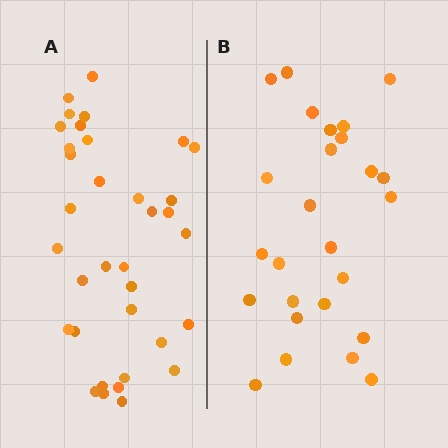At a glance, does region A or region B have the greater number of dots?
Region A (the left region) has more dots.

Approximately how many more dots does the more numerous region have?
Region A has roughly 8 or so more dots than region B.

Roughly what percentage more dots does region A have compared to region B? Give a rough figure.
About 35% more.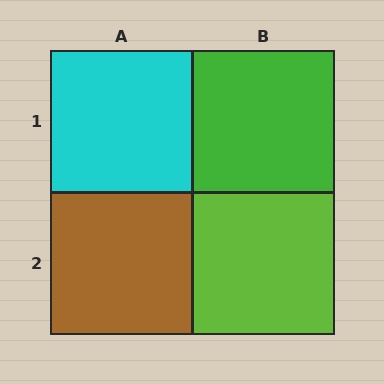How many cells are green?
1 cell is green.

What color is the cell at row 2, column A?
Brown.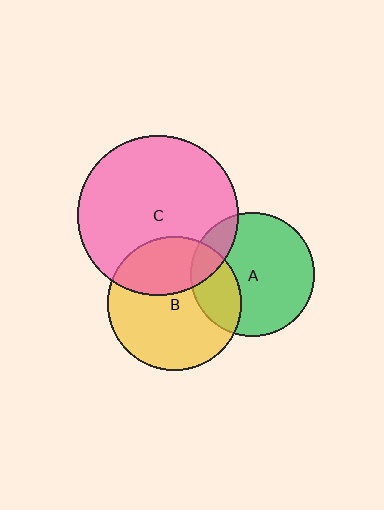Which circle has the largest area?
Circle C (pink).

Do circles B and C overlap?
Yes.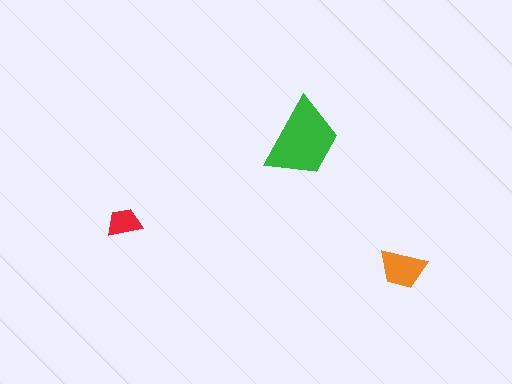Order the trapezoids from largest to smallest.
the green one, the orange one, the red one.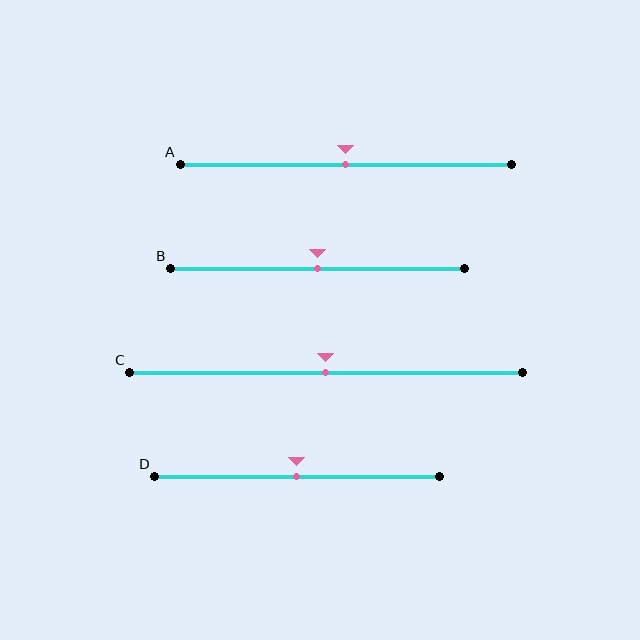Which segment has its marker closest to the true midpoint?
Segment A has its marker closest to the true midpoint.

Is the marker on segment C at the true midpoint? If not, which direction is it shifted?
Yes, the marker on segment C is at the true midpoint.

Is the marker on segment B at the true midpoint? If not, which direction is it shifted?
Yes, the marker on segment B is at the true midpoint.